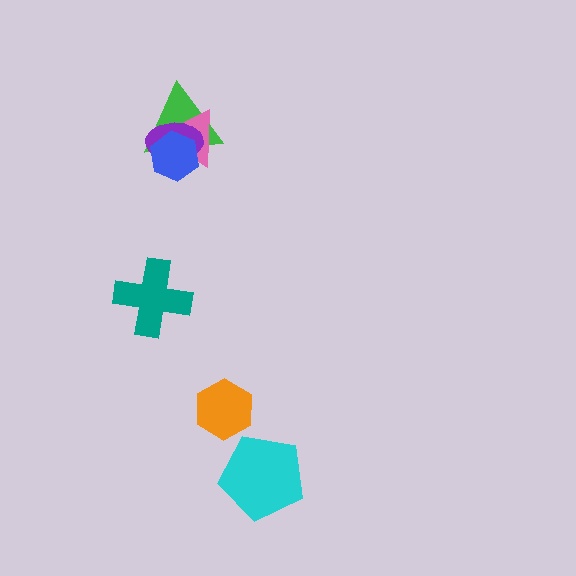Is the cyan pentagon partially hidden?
No, no other shape covers it.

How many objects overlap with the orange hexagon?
0 objects overlap with the orange hexagon.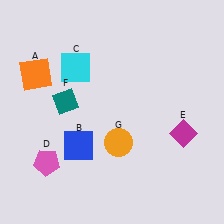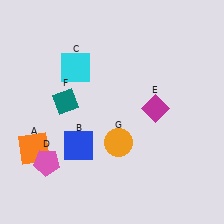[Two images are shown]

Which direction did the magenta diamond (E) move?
The magenta diamond (E) moved left.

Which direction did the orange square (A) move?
The orange square (A) moved down.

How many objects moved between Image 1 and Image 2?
2 objects moved between the two images.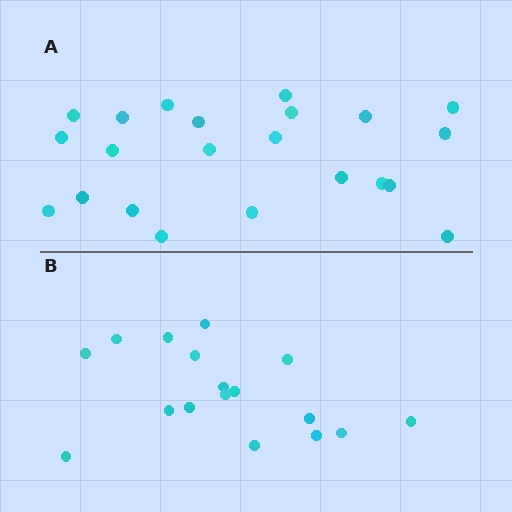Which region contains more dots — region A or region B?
Region A (the top region) has more dots.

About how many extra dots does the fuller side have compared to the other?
Region A has about 5 more dots than region B.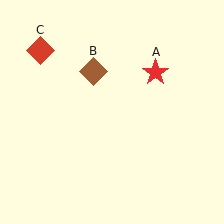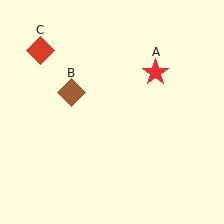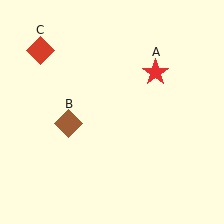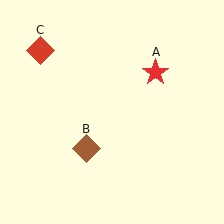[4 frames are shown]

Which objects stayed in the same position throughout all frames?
Red star (object A) and red diamond (object C) remained stationary.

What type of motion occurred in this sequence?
The brown diamond (object B) rotated counterclockwise around the center of the scene.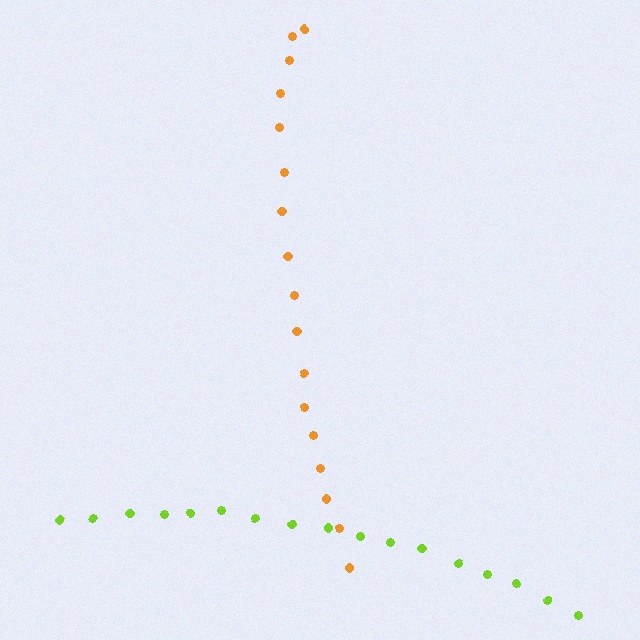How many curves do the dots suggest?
There are 2 distinct paths.